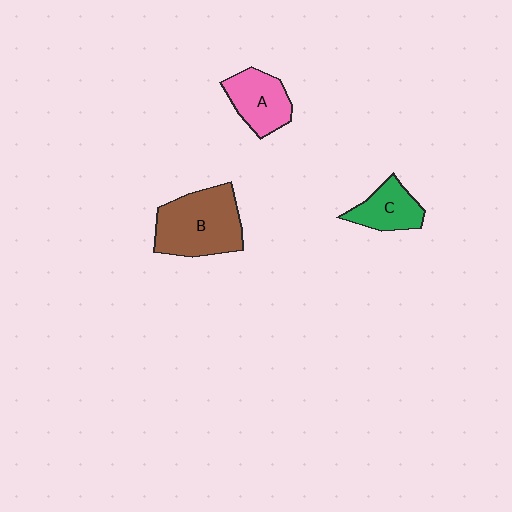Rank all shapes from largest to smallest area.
From largest to smallest: B (brown), A (pink), C (green).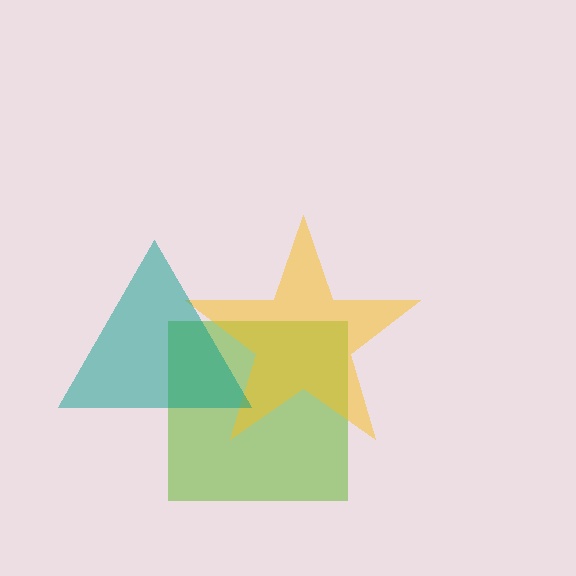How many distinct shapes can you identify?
There are 3 distinct shapes: a lime square, a yellow star, a teal triangle.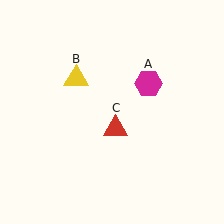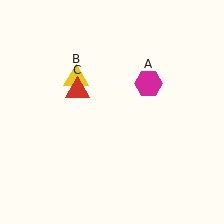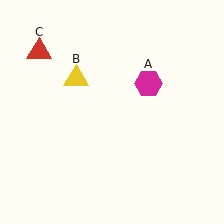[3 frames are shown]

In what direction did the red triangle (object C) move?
The red triangle (object C) moved up and to the left.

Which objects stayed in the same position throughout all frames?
Magenta hexagon (object A) and yellow triangle (object B) remained stationary.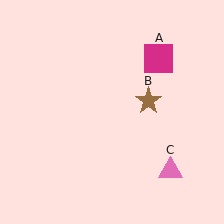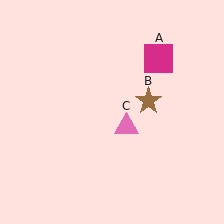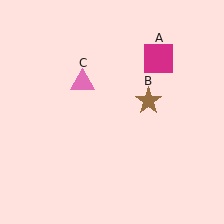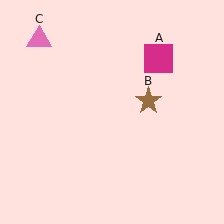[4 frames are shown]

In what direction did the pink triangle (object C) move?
The pink triangle (object C) moved up and to the left.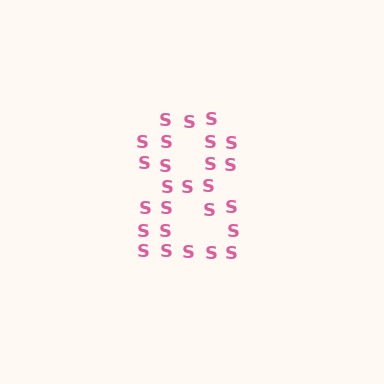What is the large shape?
The large shape is the digit 8.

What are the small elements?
The small elements are letter S's.